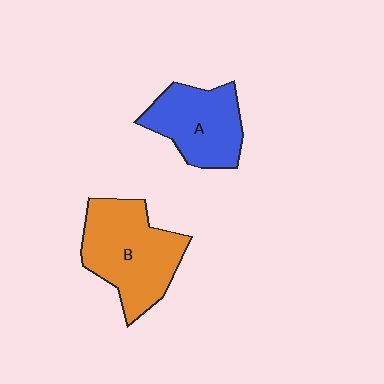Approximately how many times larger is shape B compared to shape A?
Approximately 1.3 times.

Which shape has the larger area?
Shape B (orange).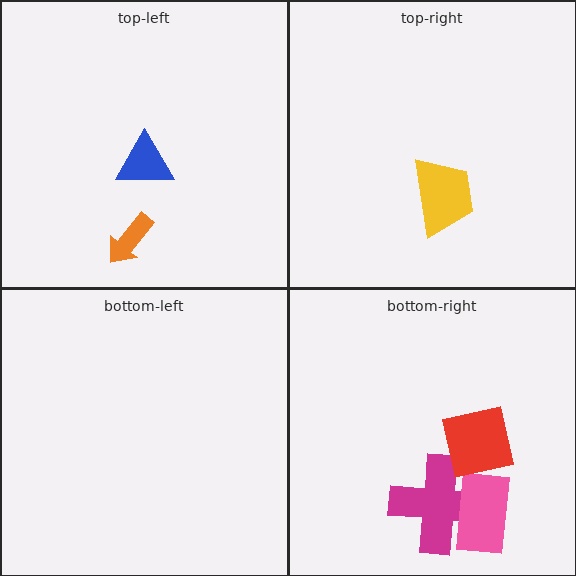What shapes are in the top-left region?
The blue triangle, the orange arrow.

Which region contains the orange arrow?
The top-left region.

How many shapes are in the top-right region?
1.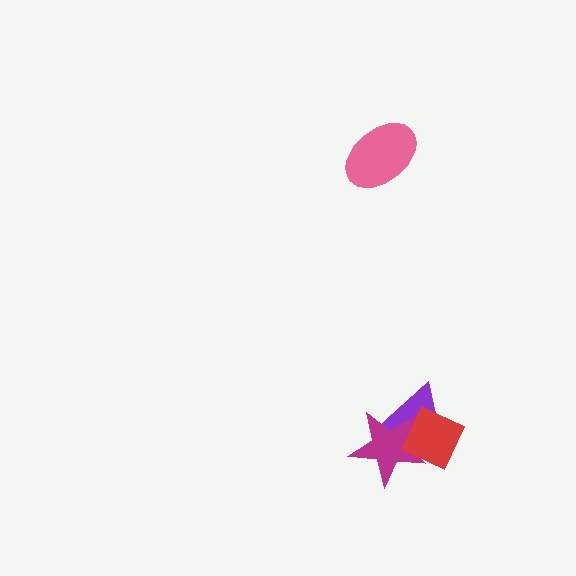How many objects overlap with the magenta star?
2 objects overlap with the magenta star.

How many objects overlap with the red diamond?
2 objects overlap with the red diamond.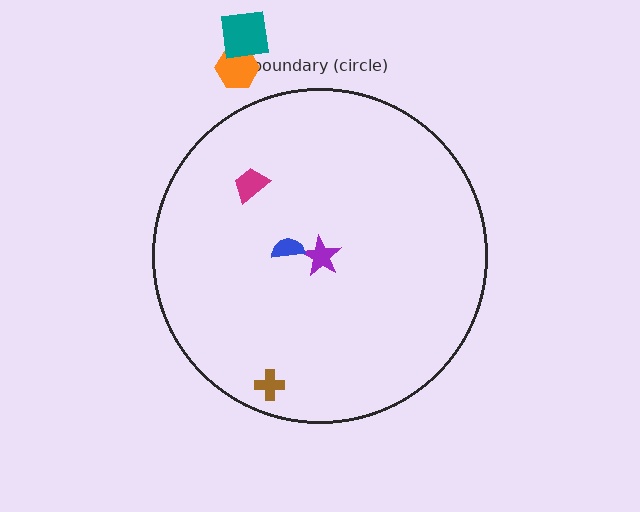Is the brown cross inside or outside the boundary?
Inside.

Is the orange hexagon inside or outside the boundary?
Outside.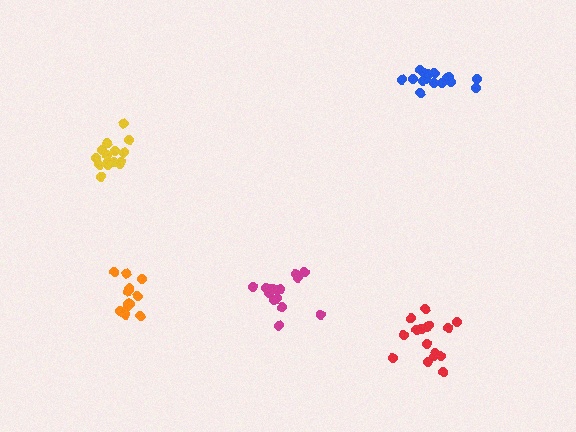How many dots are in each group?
Group 1: 15 dots, Group 2: 16 dots, Group 3: 16 dots, Group 4: 13 dots, Group 5: 16 dots (76 total).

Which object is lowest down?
The red cluster is bottommost.